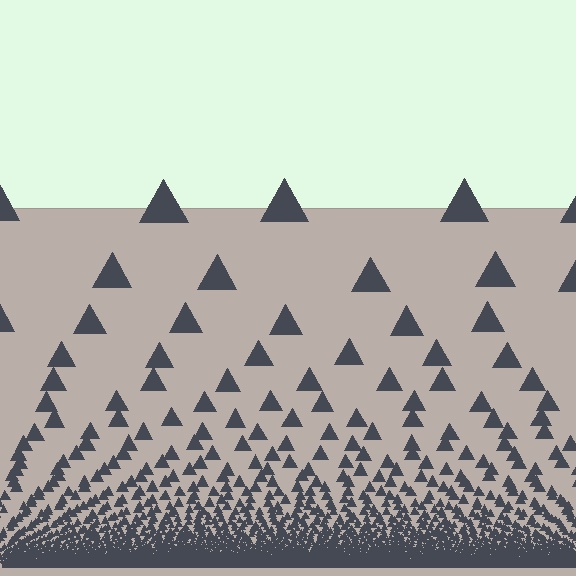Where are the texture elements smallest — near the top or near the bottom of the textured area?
Near the bottom.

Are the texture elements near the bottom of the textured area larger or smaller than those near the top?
Smaller. The gradient is inverted — elements near the bottom are smaller and denser.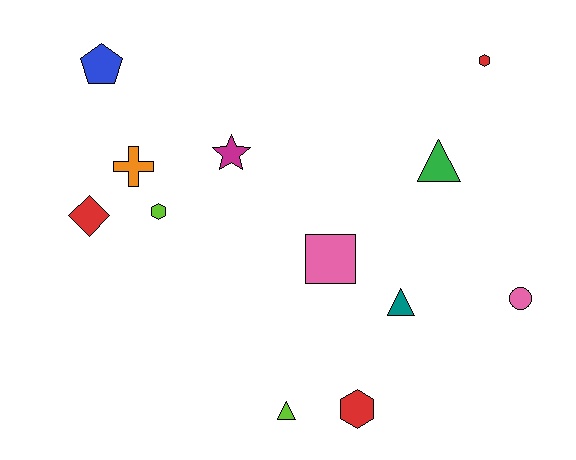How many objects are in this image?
There are 12 objects.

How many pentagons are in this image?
There is 1 pentagon.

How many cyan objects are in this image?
There are no cyan objects.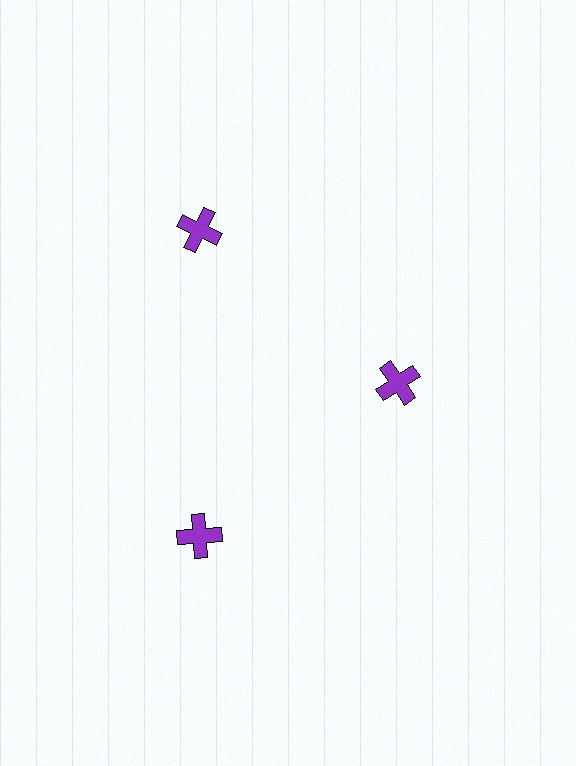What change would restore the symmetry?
The symmetry would be restored by moving it outward, back onto the ring so that all 3 crosses sit at equal angles and equal distance from the center.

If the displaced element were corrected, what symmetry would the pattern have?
It would have 3-fold rotational symmetry — the pattern would map onto itself every 120 degrees.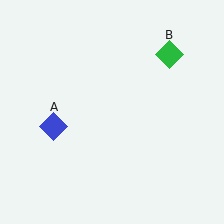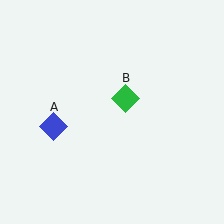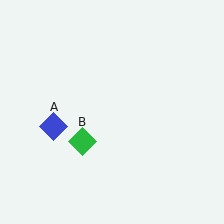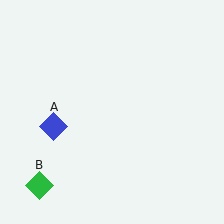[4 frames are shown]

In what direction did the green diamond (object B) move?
The green diamond (object B) moved down and to the left.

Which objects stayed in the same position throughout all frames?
Blue diamond (object A) remained stationary.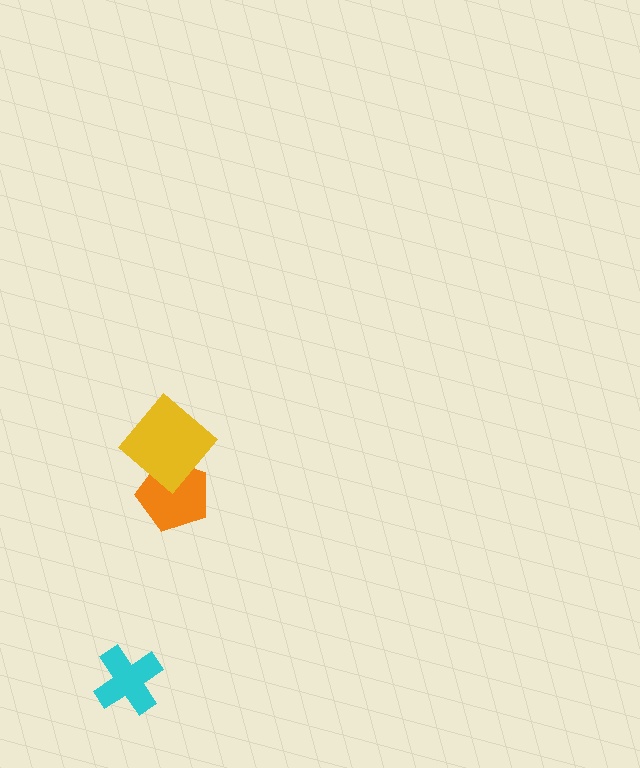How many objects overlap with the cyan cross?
0 objects overlap with the cyan cross.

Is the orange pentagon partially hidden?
Yes, it is partially covered by another shape.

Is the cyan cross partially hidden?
No, no other shape covers it.